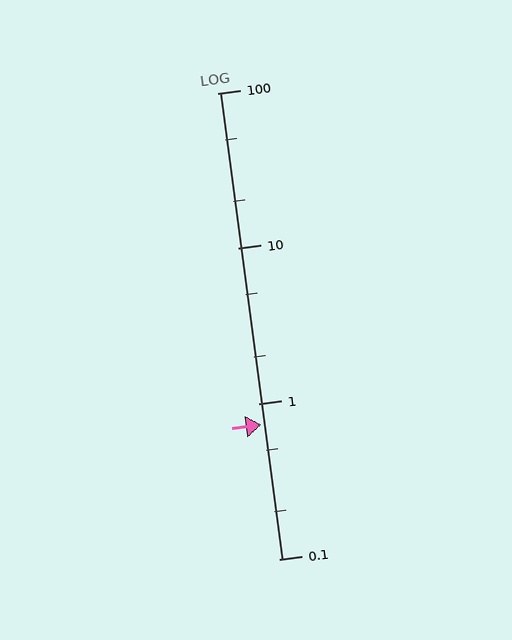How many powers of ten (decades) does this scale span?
The scale spans 3 decades, from 0.1 to 100.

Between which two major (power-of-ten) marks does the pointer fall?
The pointer is between 0.1 and 1.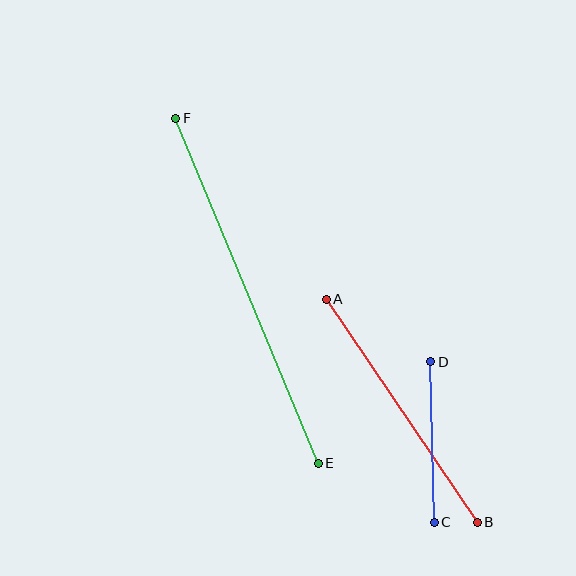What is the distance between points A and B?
The distance is approximately 269 pixels.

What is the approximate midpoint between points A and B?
The midpoint is at approximately (402, 411) pixels.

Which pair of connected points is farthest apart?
Points E and F are farthest apart.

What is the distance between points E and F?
The distance is approximately 373 pixels.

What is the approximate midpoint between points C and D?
The midpoint is at approximately (433, 442) pixels.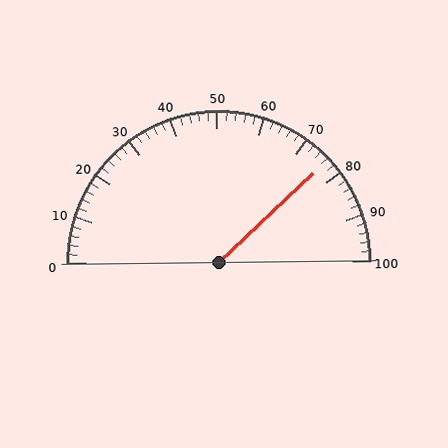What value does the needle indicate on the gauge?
The needle indicates approximately 76.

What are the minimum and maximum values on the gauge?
The gauge ranges from 0 to 100.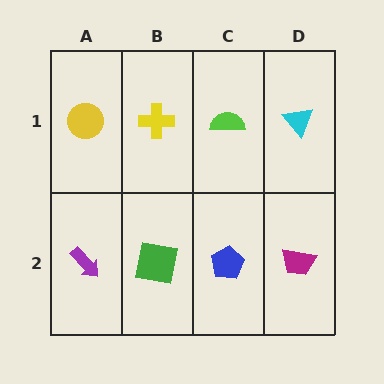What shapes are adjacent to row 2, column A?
A yellow circle (row 1, column A), a green square (row 2, column B).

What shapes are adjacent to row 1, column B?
A green square (row 2, column B), a yellow circle (row 1, column A), a lime semicircle (row 1, column C).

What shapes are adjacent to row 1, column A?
A purple arrow (row 2, column A), a yellow cross (row 1, column B).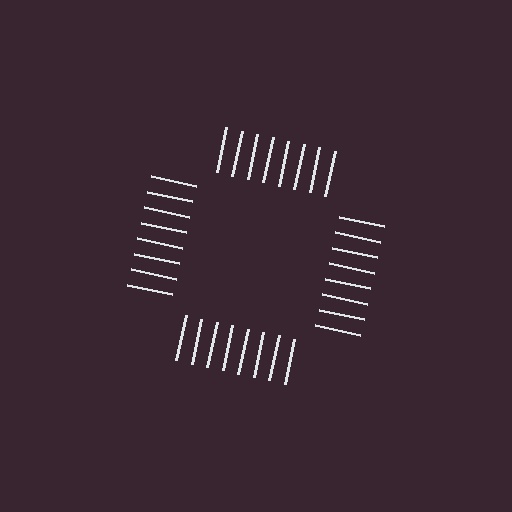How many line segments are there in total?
32 — 8 along each of the 4 edges.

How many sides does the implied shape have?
4 sides — the line-ends trace a square.